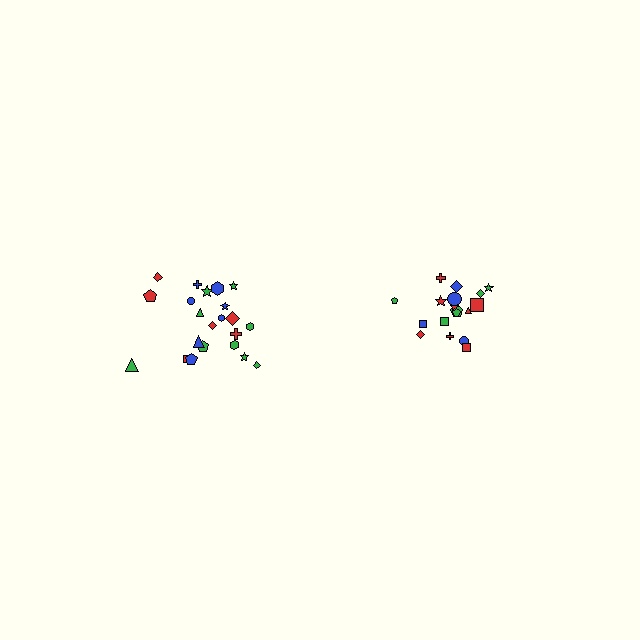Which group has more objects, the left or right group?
The left group.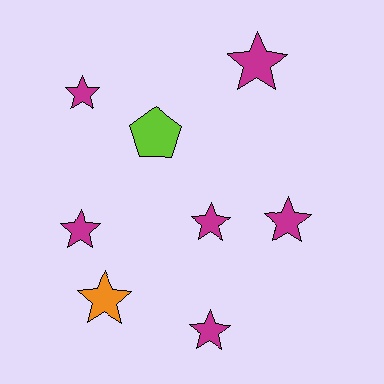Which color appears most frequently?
Magenta, with 6 objects.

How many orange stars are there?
There is 1 orange star.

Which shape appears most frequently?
Star, with 7 objects.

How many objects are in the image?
There are 8 objects.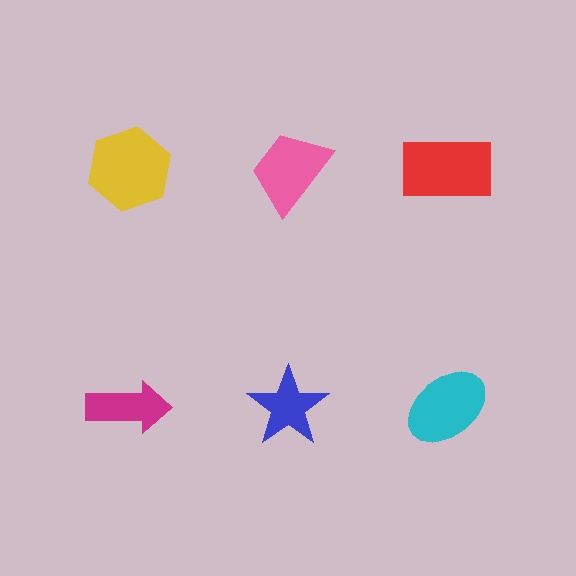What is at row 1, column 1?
A yellow hexagon.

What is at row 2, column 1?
A magenta arrow.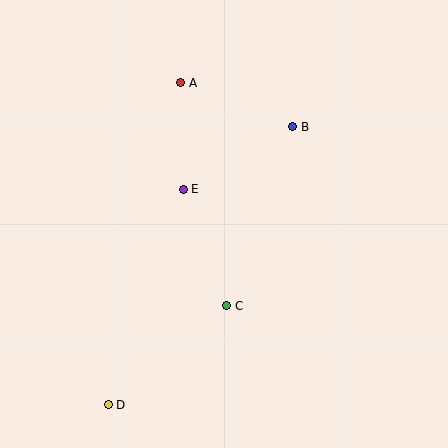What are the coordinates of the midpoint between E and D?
The midpoint between E and D is at (146, 297).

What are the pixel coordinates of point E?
Point E is at (183, 189).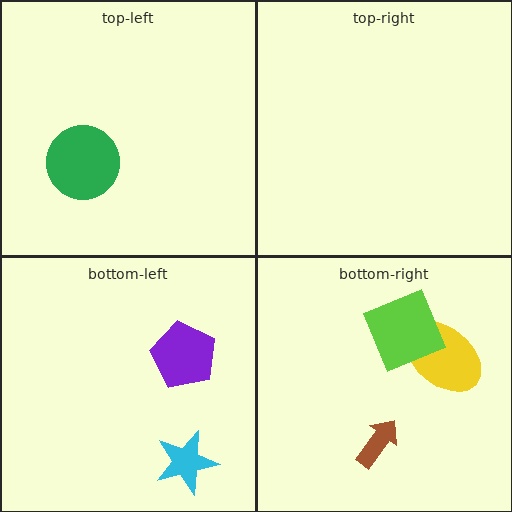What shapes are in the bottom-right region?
The yellow ellipse, the lime diamond, the brown arrow.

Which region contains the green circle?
The top-left region.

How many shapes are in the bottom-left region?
2.